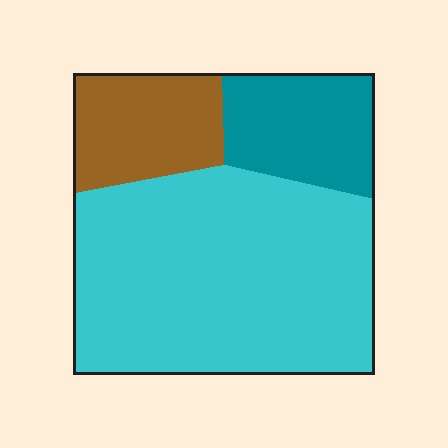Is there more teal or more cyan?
Cyan.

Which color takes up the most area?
Cyan, at roughly 65%.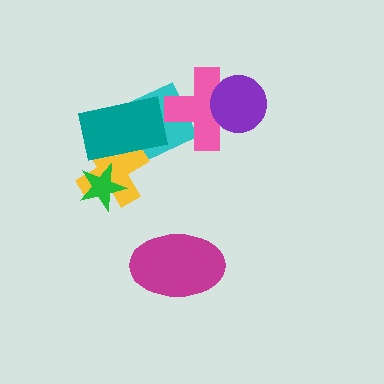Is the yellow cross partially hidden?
Yes, it is partially covered by another shape.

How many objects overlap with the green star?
1 object overlaps with the green star.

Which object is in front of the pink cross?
The purple circle is in front of the pink cross.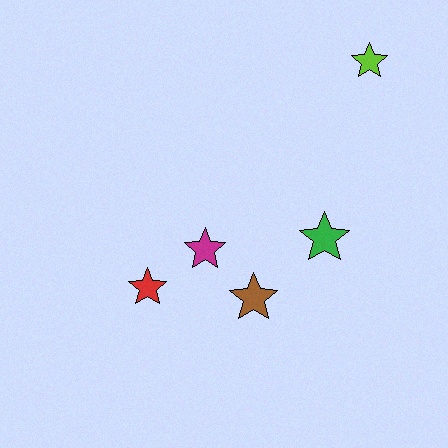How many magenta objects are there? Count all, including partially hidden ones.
There is 1 magenta object.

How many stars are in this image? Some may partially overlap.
There are 5 stars.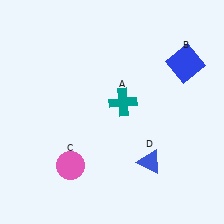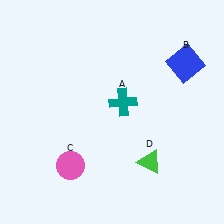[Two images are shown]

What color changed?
The triangle (D) changed from blue in Image 1 to green in Image 2.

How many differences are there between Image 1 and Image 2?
There is 1 difference between the two images.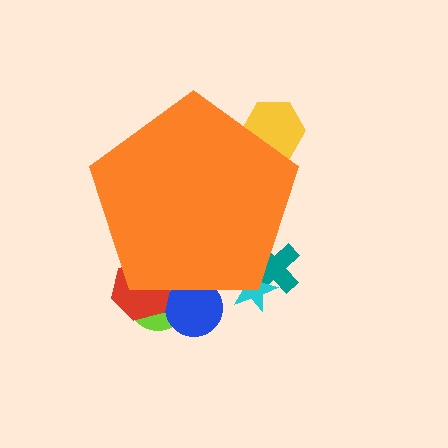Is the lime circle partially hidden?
Yes, the lime circle is partially hidden behind the orange pentagon.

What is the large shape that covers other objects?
An orange pentagon.